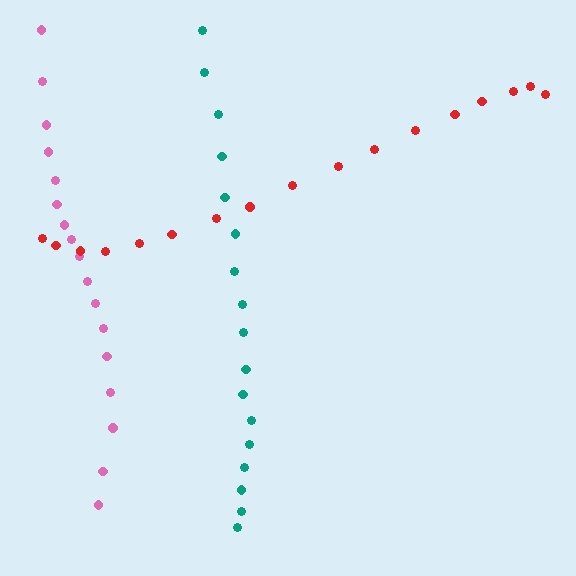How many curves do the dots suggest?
There are 3 distinct paths.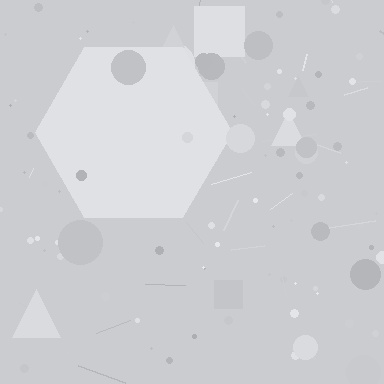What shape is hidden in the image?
A hexagon is hidden in the image.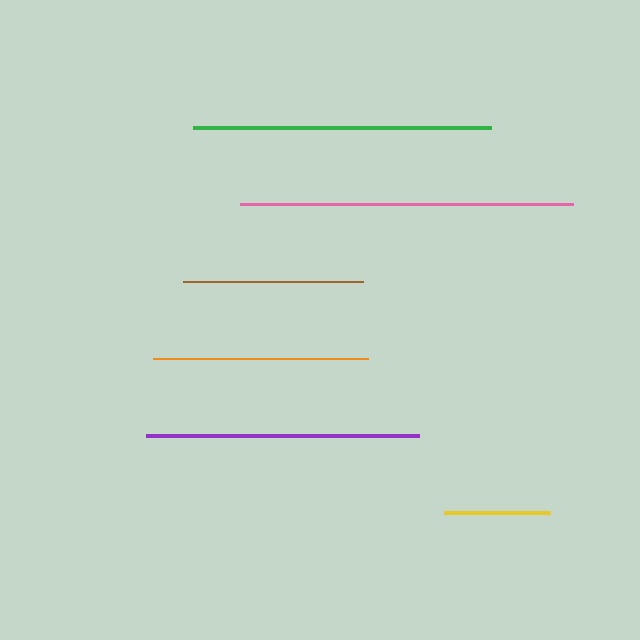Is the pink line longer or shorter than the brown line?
The pink line is longer than the brown line.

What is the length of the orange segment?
The orange segment is approximately 216 pixels long.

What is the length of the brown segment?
The brown segment is approximately 179 pixels long.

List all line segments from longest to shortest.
From longest to shortest: pink, green, purple, orange, brown, yellow.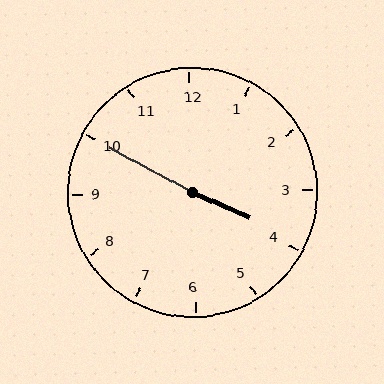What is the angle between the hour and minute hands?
Approximately 175 degrees.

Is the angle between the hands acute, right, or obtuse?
It is obtuse.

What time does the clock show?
3:50.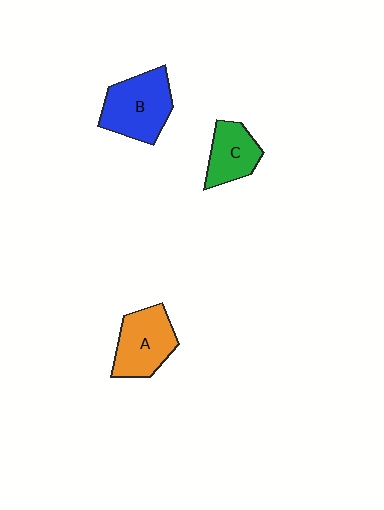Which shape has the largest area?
Shape B (blue).